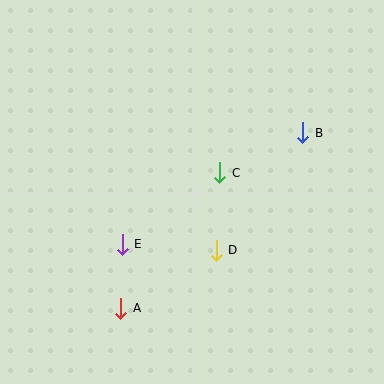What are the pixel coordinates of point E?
Point E is at (122, 244).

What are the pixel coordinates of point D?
Point D is at (216, 250).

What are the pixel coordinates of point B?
Point B is at (303, 133).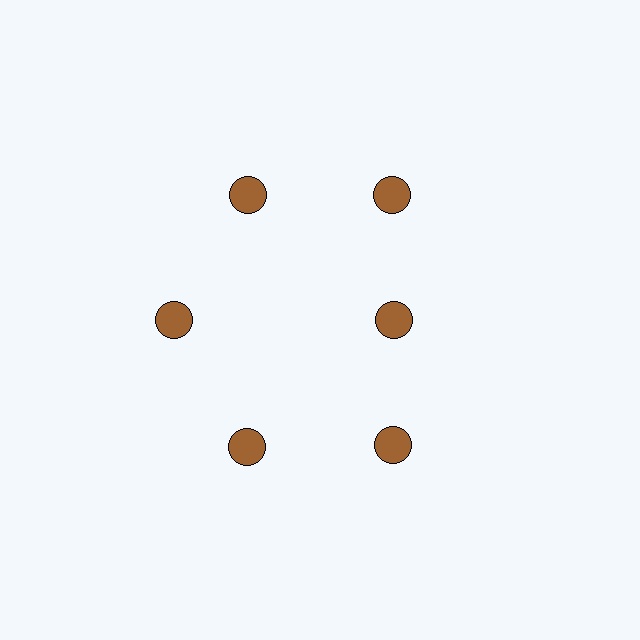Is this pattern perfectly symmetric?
No. The 6 brown circles are arranged in a ring, but one element near the 3 o'clock position is pulled inward toward the center, breaking the 6-fold rotational symmetry.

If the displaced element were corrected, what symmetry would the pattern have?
It would have 6-fold rotational symmetry — the pattern would map onto itself every 60 degrees.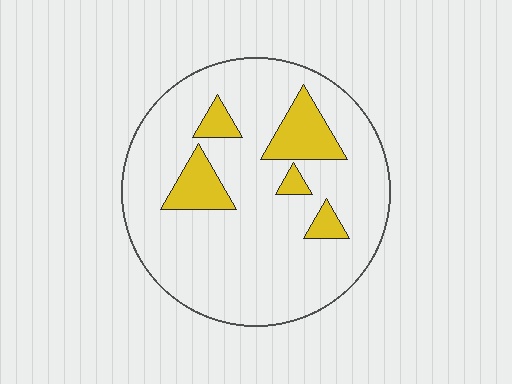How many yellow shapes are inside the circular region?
5.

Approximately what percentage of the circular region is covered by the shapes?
Approximately 15%.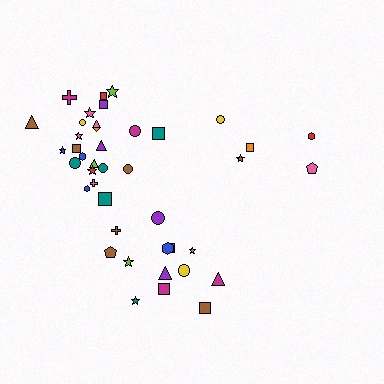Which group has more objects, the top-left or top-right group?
The top-left group.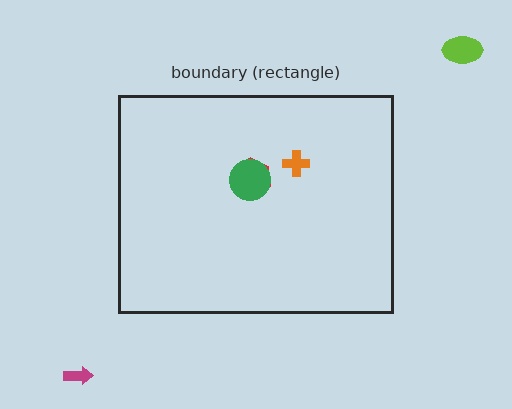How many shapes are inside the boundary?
3 inside, 2 outside.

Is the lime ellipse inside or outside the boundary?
Outside.